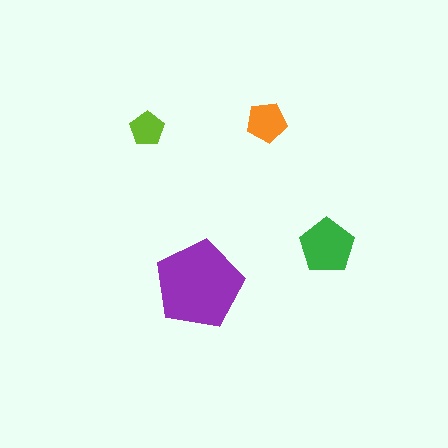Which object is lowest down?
The purple pentagon is bottommost.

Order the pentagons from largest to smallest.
the purple one, the green one, the orange one, the lime one.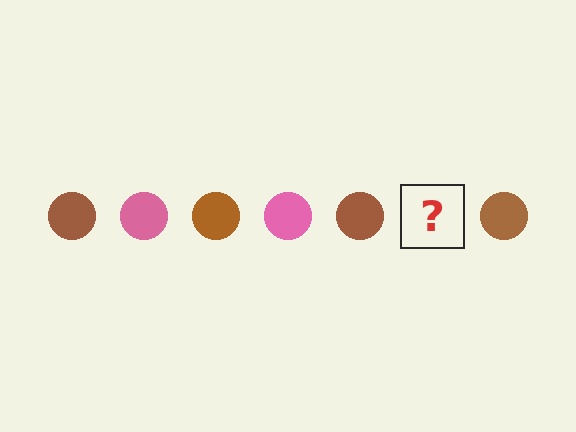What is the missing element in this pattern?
The missing element is a pink circle.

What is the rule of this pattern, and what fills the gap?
The rule is that the pattern cycles through brown, pink circles. The gap should be filled with a pink circle.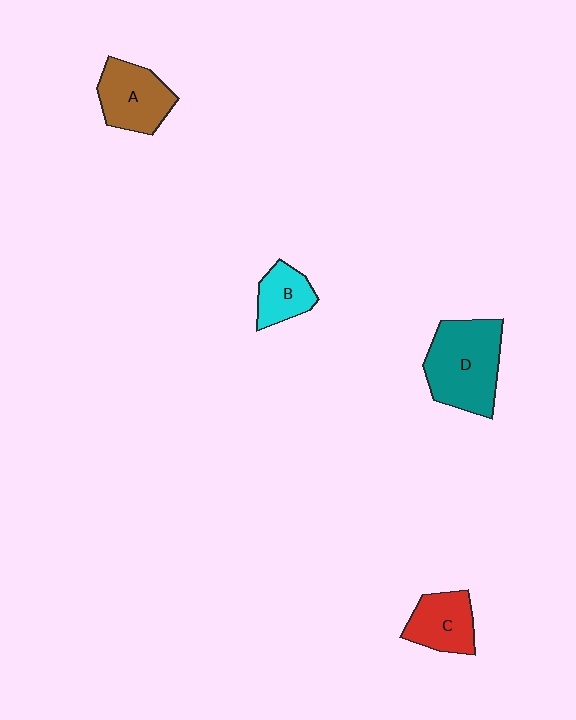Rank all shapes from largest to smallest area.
From largest to smallest: D (teal), A (brown), C (red), B (cyan).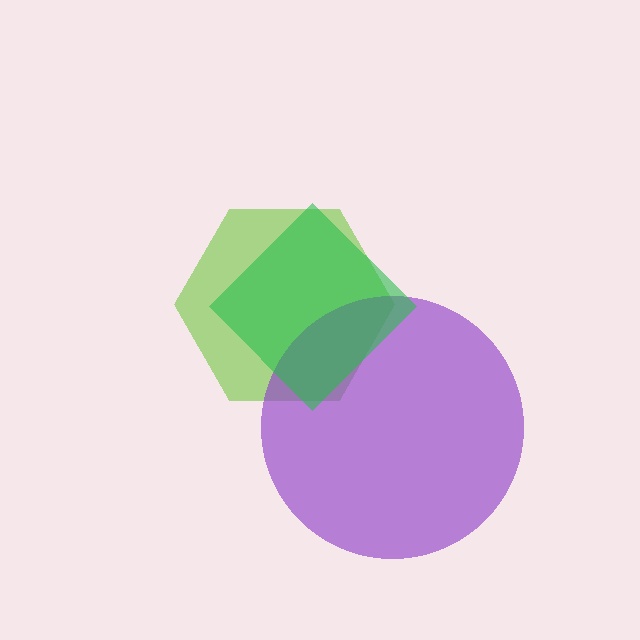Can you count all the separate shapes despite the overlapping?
Yes, there are 3 separate shapes.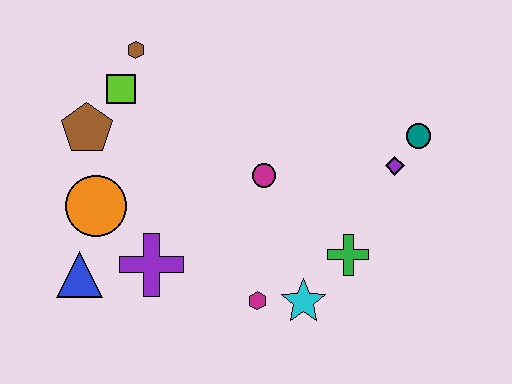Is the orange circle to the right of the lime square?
No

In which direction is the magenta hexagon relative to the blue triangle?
The magenta hexagon is to the right of the blue triangle.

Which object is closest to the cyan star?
The magenta hexagon is closest to the cyan star.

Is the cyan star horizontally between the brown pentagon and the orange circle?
No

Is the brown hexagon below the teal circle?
No